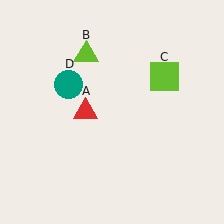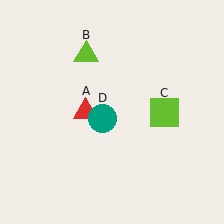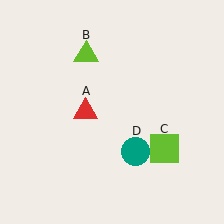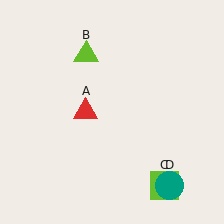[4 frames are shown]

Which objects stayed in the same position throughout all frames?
Red triangle (object A) and lime triangle (object B) remained stationary.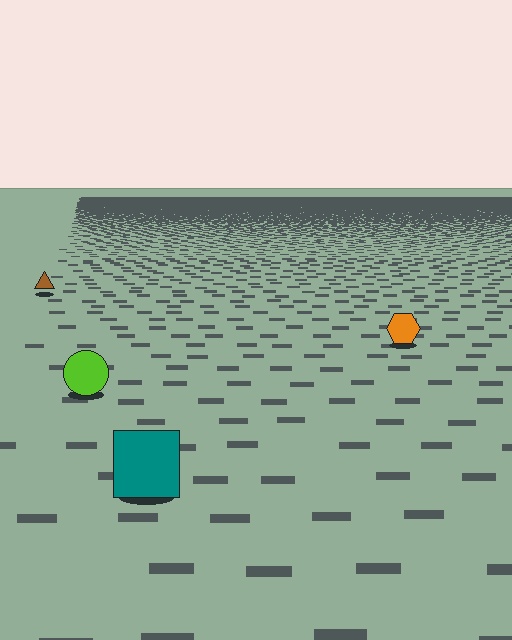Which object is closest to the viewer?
The teal square is closest. The texture marks near it are larger and more spread out.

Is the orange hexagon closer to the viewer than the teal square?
No. The teal square is closer — you can tell from the texture gradient: the ground texture is coarser near it.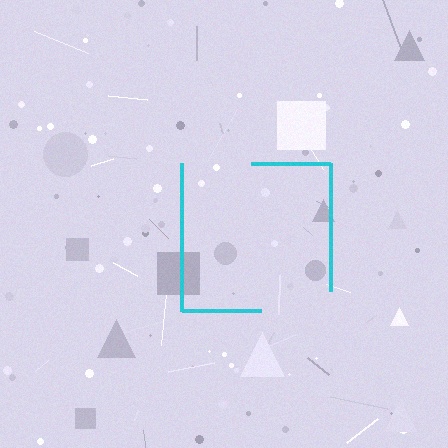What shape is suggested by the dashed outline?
The dashed outline suggests a square.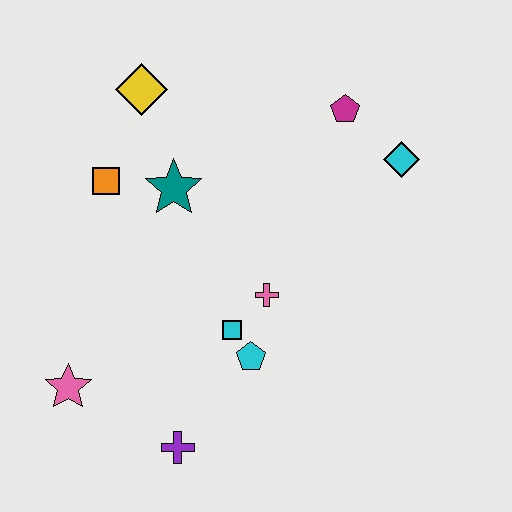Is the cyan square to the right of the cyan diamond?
No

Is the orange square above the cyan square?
Yes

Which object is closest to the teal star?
The orange square is closest to the teal star.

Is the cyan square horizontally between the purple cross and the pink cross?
Yes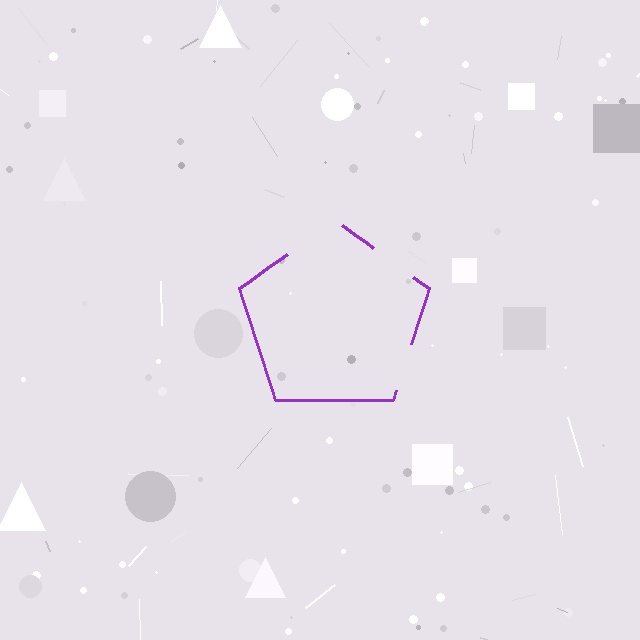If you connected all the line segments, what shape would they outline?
They would outline a pentagon.